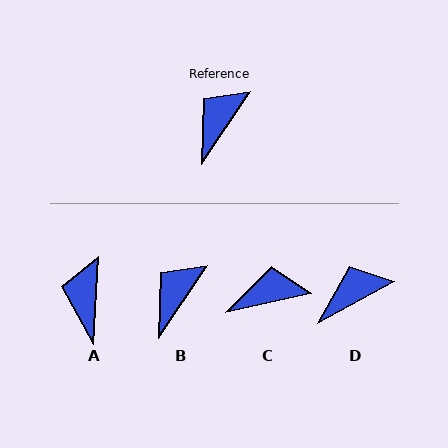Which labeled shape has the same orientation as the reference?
B.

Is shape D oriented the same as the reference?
No, it is off by about 27 degrees.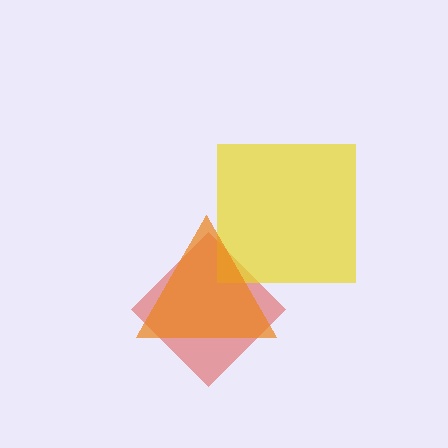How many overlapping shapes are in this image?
There are 3 overlapping shapes in the image.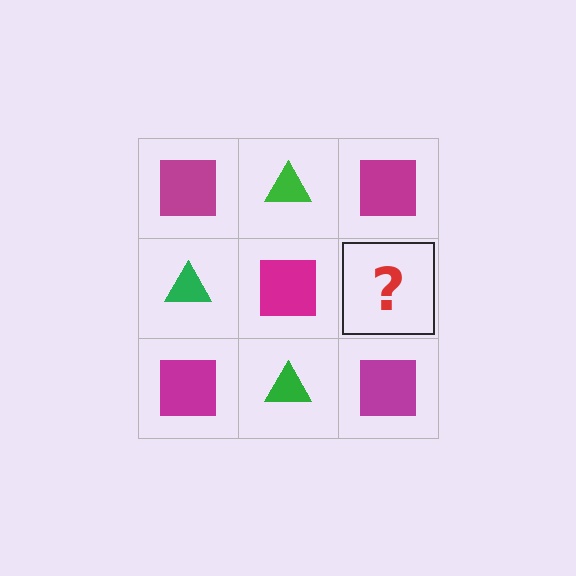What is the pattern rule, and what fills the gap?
The rule is that it alternates magenta square and green triangle in a checkerboard pattern. The gap should be filled with a green triangle.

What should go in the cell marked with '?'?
The missing cell should contain a green triangle.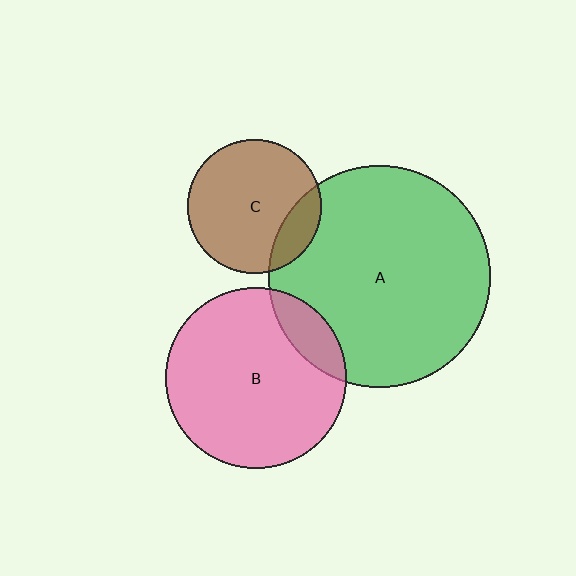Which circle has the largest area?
Circle A (green).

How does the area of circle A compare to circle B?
Approximately 1.5 times.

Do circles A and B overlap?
Yes.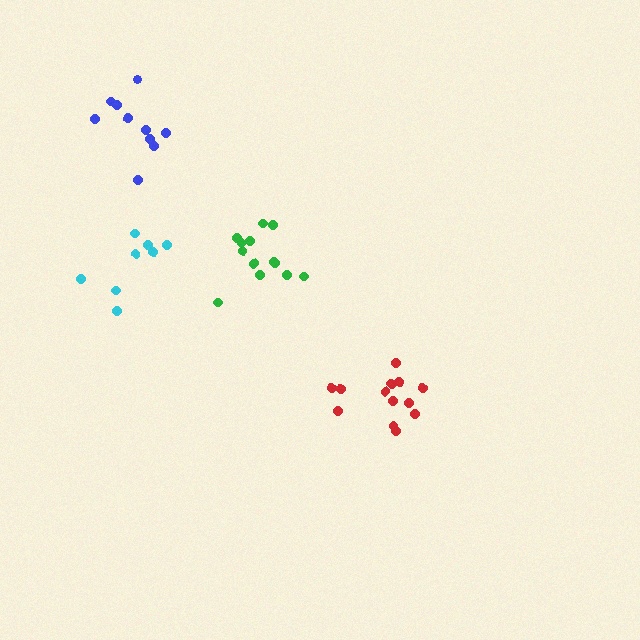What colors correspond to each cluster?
The clusters are colored: red, cyan, green, blue.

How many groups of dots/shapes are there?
There are 4 groups.